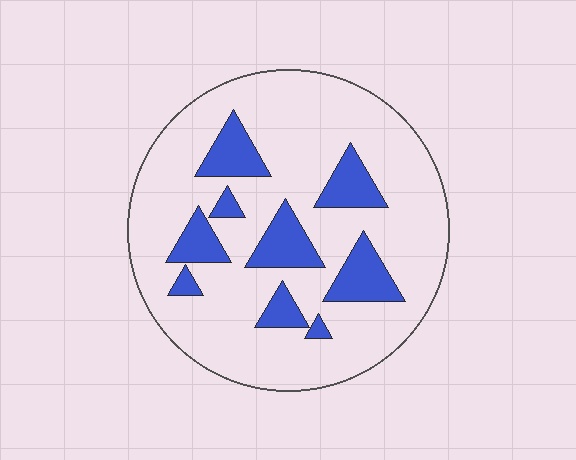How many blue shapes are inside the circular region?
9.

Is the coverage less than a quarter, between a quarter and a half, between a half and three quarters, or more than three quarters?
Less than a quarter.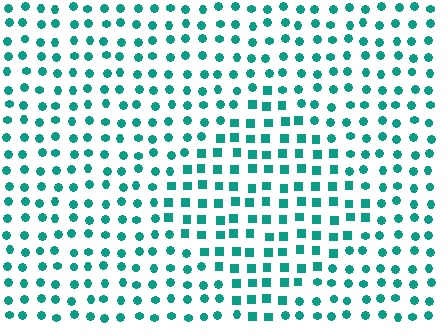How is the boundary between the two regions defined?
The boundary is defined by a change in element shape: squares inside vs. circles outside. All elements share the same color and spacing.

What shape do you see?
I see a diamond.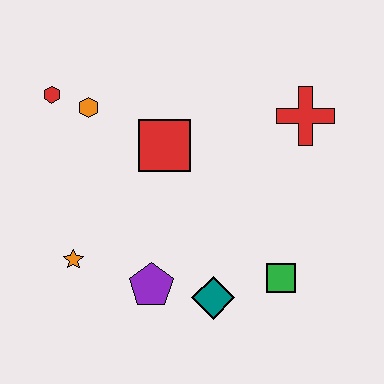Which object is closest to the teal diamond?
The purple pentagon is closest to the teal diamond.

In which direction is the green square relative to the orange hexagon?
The green square is to the right of the orange hexagon.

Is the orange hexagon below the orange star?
No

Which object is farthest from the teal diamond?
The red hexagon is farthest from the teal diamond.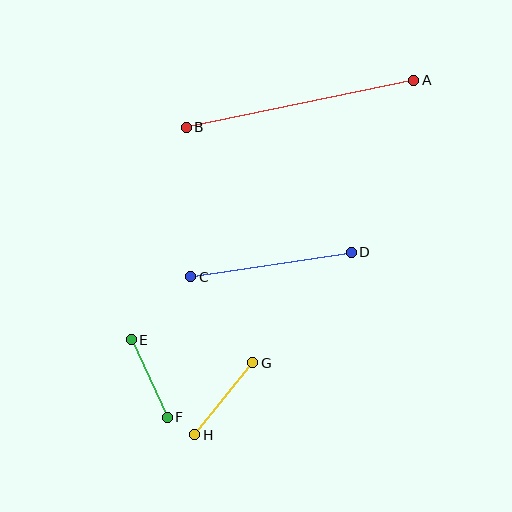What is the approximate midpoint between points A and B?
The midpoint is at approximately (300, 104) pixels.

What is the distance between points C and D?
The distance is approximately 162 pixels.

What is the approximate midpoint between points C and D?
The midpoint is at approximately (271, 264) pixels.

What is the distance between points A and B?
The distance is approximately 232 pixels.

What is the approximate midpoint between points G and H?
The midpoint is at approximately (224, 399) pixels.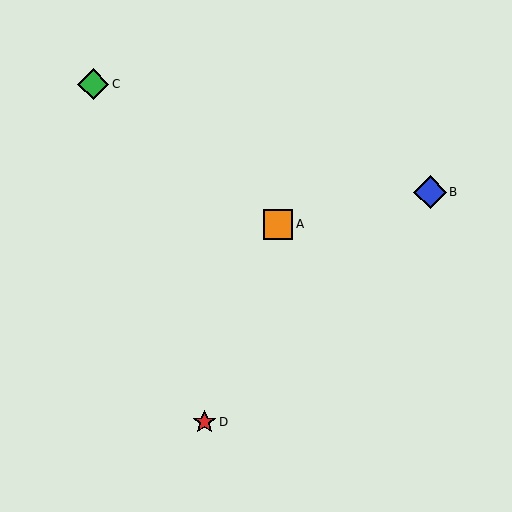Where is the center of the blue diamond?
The center of the blue diamond is at (430, 192).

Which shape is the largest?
The blue diamond (labeled B) is the largest.